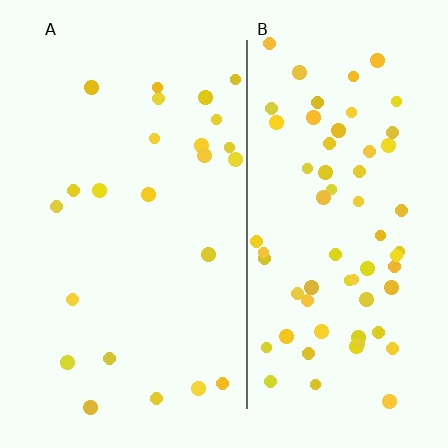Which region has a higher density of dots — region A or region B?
B (the right).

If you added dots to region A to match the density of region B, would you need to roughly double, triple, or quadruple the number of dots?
Approximately triple.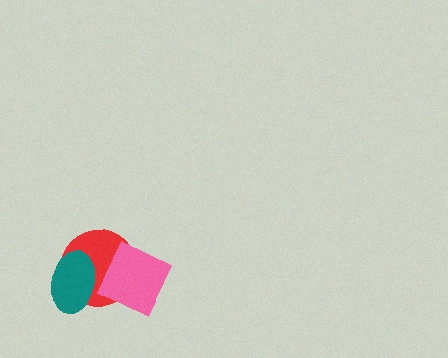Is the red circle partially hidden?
Yes, it is partially covered by another shape.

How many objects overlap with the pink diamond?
2 objects overlap with the pink diamond.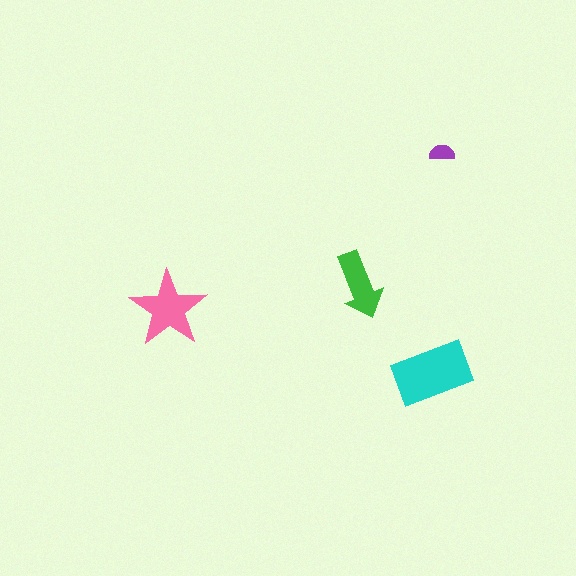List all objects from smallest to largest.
The purple semicircle, the green arrow, the pink star, the cyan rectangle.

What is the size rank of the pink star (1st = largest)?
2nd.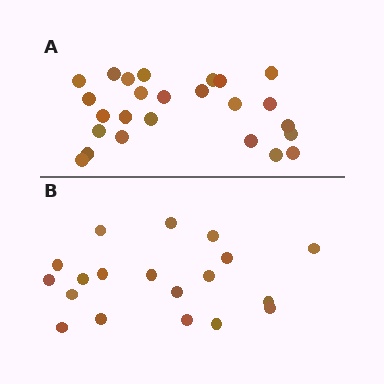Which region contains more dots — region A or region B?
Region A (the top region) has more dots.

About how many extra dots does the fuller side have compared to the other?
Region A has about 6 more dots than region B.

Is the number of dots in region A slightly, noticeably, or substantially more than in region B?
Region A has noticeably more, but not dramatically so. The ratio is roughly 1.3 to 1.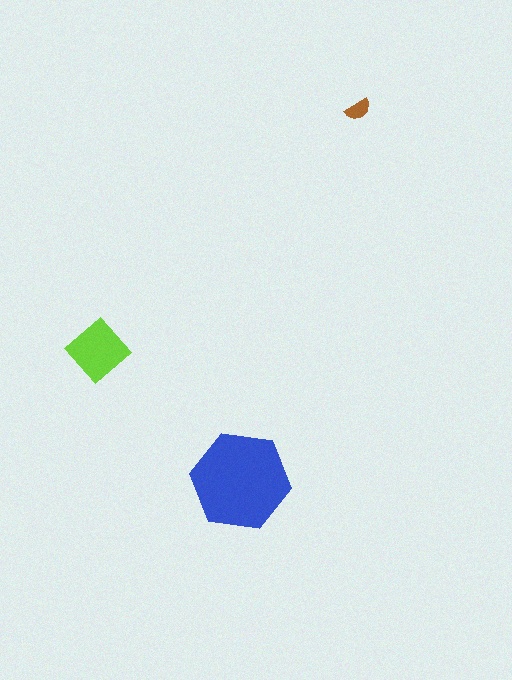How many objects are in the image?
There are 3 objects in the image.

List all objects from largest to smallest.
The blue hexagon, the lime diamond, the brown semicircle.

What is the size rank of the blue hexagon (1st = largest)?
1st.